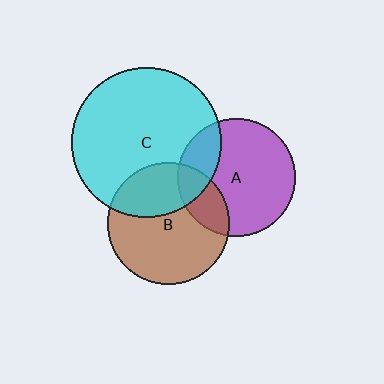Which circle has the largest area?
Circle C (cyan).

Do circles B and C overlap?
Yes.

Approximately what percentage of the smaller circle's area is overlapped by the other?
Approximately 30%.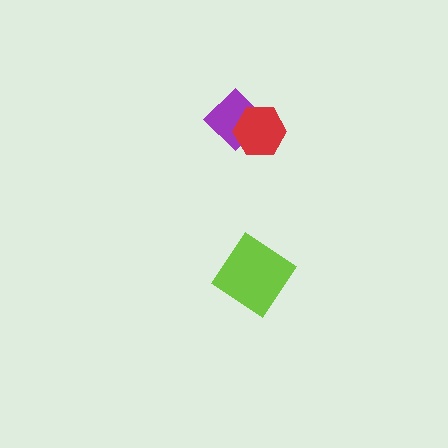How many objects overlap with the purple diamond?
1 object overlaps with the purple diamond.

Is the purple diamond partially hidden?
Yes, it is partially covered by another shape.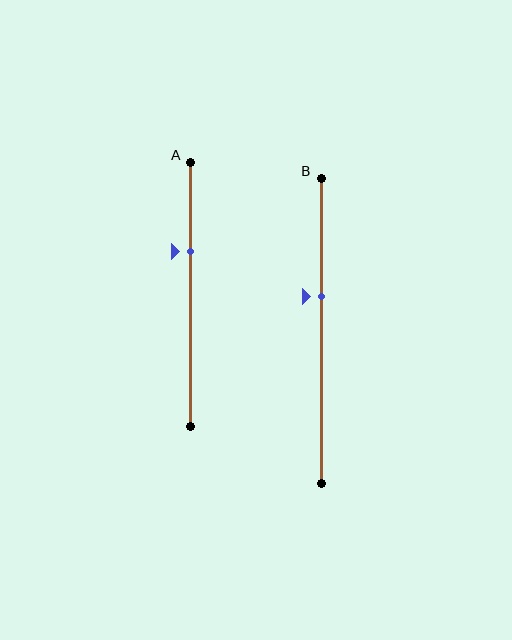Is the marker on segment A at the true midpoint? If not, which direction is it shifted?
No, the marker on segment A is shifted upward by about 16% of the segment length.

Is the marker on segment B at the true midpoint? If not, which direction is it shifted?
No, the marker on segment B is shifted upward by about 11% of the segment length.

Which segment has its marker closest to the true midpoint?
Segment B has its marker closest to the true midpoint.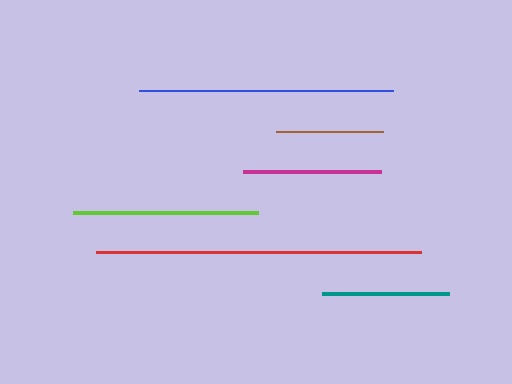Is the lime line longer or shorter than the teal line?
The lime line is longer than the teal line.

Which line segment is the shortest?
The brown line is the shortest at approximately 108 pixels.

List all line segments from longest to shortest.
From longest to shortest: red, blue, lime, magenta, teal, brown.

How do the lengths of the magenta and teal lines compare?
The magenta and teal lines are approximately the same length.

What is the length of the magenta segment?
The magenta segment is approximately 138 pixels long.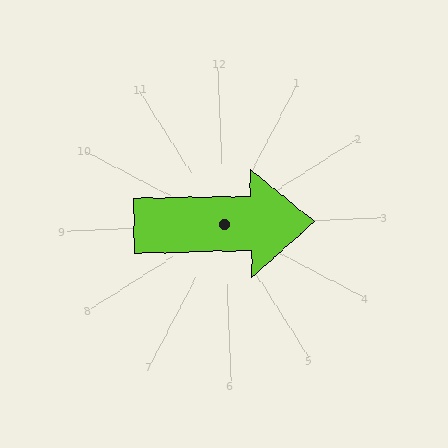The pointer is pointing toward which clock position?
Roughly 3 o'clock.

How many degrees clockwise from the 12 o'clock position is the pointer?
Approximately 91 degrees.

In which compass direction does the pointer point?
East.